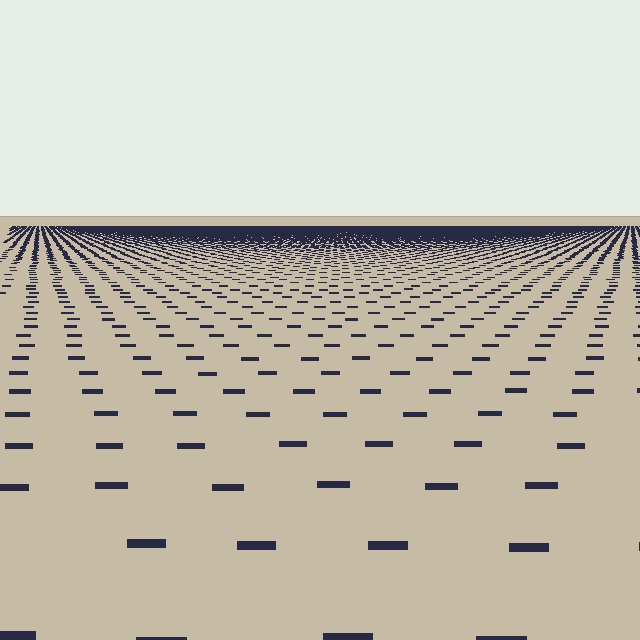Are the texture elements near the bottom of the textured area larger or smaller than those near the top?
Larger. Near the bottom, elements are closer to the viewer and appear at a bigger on-screen size.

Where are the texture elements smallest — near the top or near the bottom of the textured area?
Near the top.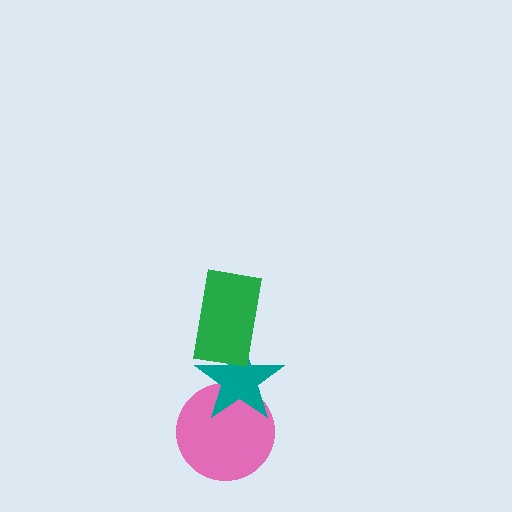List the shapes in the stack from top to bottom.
From top to bottom: the green rectangle, the teal star, the pink circle.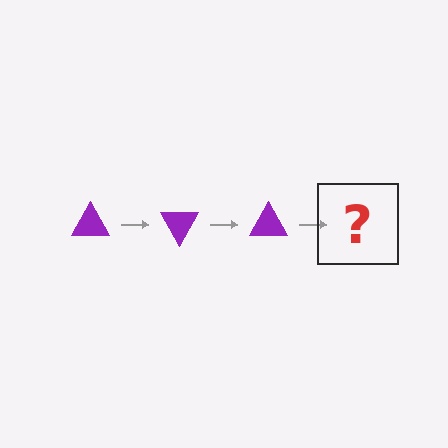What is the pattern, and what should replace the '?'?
The pattern is that the triangle rotates 60 degrees each step. The '?' should be a purple triangle rotated 180 degrees.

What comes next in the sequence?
The next element should be a purple triangle rotated 180 degrees.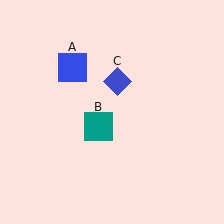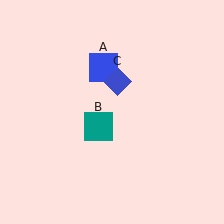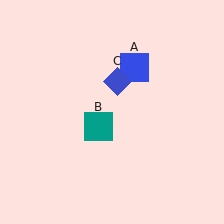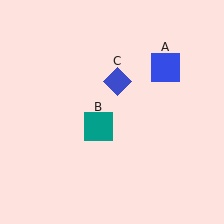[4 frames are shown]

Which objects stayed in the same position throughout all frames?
Teal square (object B) and blue diamond (object C) remained stationary.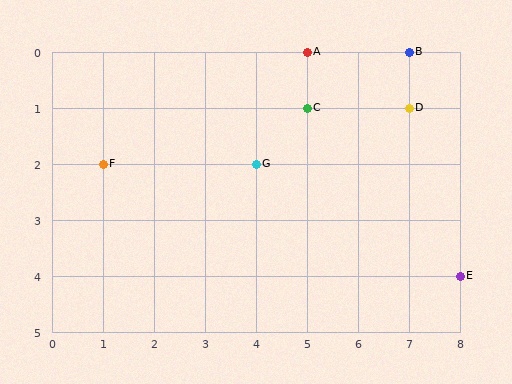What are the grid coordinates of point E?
Point E is at grid coordinates (8, 4).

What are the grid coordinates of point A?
Point A is at grid coordinates (5, 0).